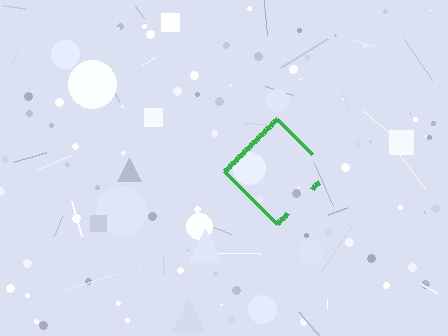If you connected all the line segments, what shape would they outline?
They would outline a diamond.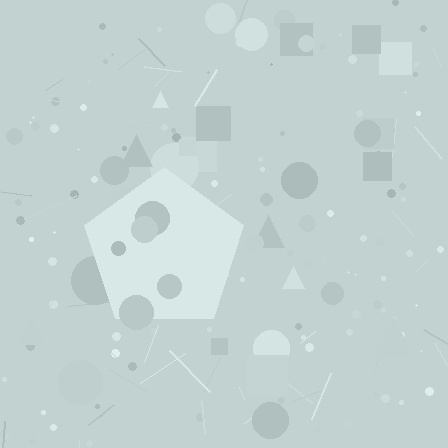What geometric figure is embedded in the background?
A pentagon is embedded in the background.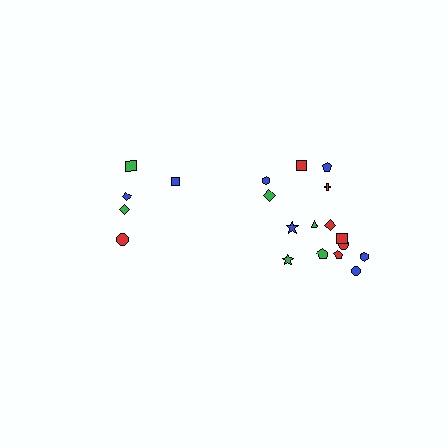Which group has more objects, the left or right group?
The right group.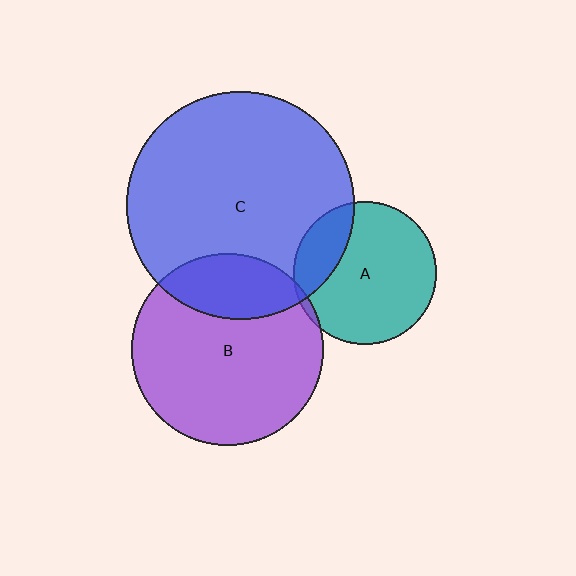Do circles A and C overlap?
Yes.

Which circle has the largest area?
Circle C (blue).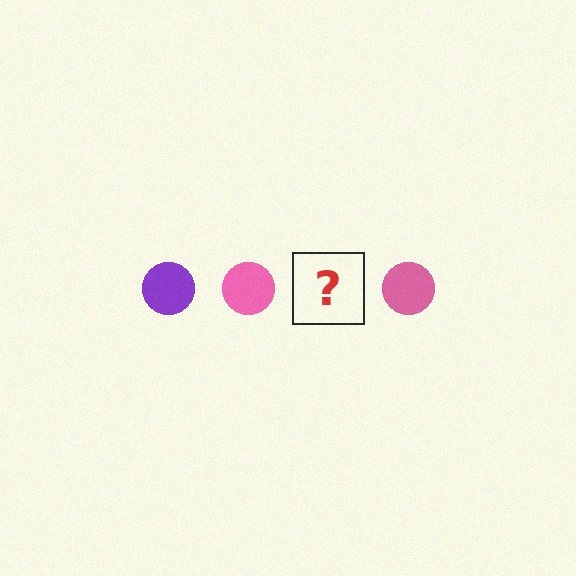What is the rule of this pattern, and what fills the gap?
The rule is that the pattern cycles through purple, pink circles. The gap should be filled with a purple circle.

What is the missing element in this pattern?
The missing element is a purple circle.